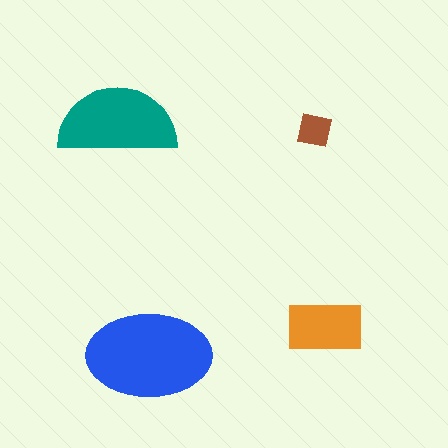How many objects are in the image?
There are 4 objects in the image.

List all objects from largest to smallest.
The blue ellipse, the teal semicircle, the orange rectangle, the brown square.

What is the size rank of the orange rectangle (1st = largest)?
3rd.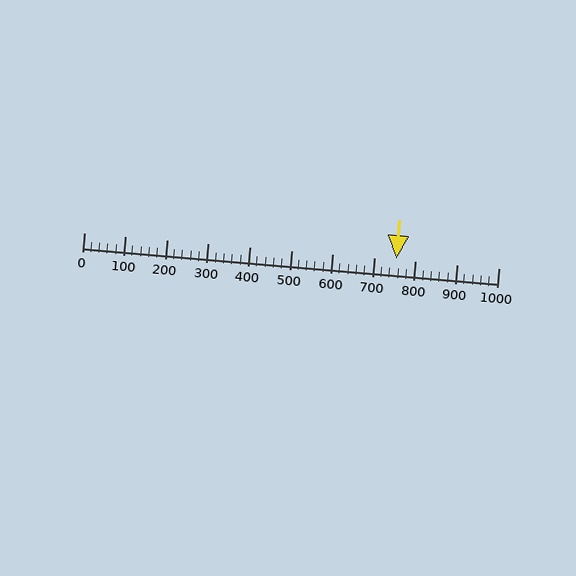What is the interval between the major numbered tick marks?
The major tick marks are spaced 100 units apart.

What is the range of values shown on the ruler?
The ruler shows values from 0 to 1000.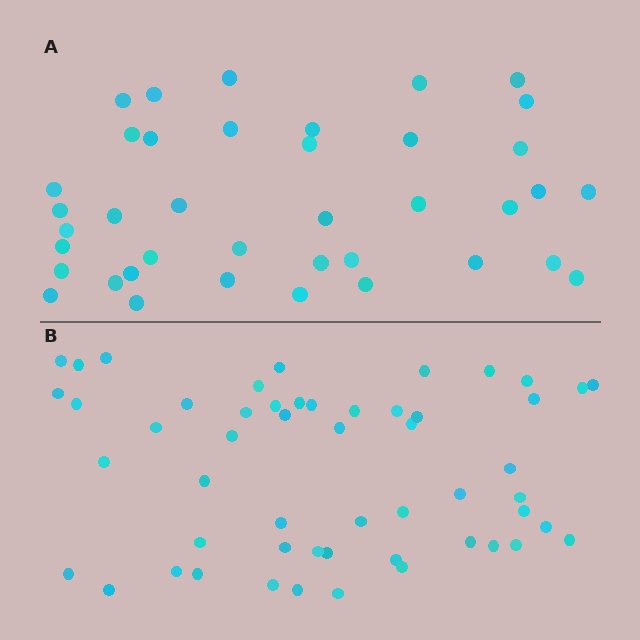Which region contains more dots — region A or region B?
Region B (the bottom region) has more dots.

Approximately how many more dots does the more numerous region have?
Region B has approximately 15 more dots than region A.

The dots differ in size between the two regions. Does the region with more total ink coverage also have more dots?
No. Region A has more total ink coverage because its dots are larger, but region B actually contains more individual dots. Total area can be misleading — the number of items is what matters here.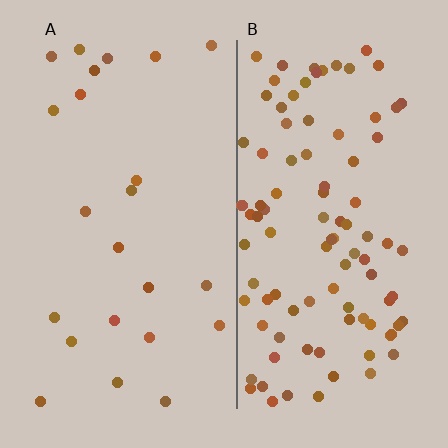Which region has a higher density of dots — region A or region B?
B (the right).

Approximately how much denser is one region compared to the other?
Approximately 4.4× — region B over region A.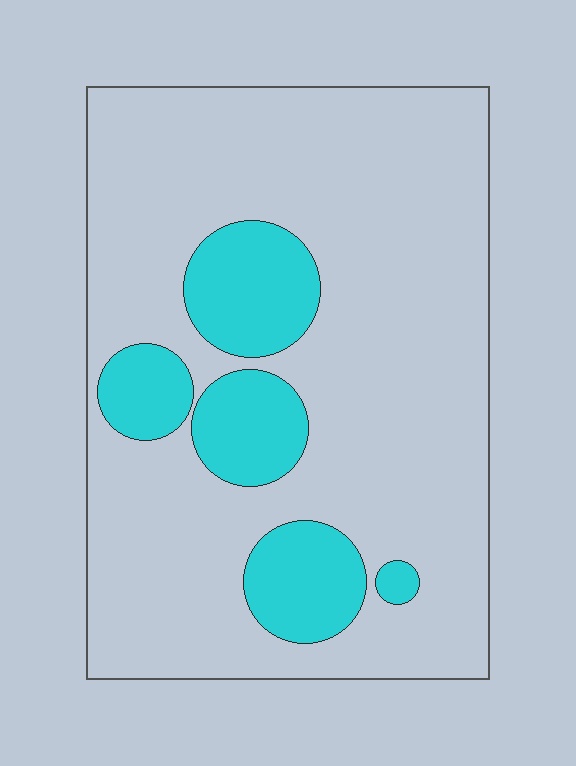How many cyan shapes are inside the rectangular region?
5.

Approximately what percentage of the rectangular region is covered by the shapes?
Approximately 20%.